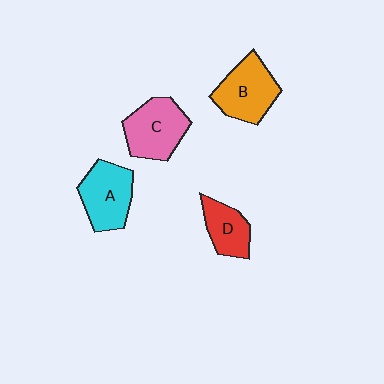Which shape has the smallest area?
Shape D (red).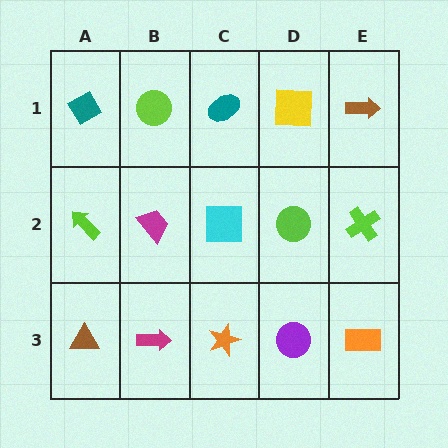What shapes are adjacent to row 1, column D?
A lime circle (row 2, column D), a teal ellipse (row 1, column C), a brown arrow (row 1, column E).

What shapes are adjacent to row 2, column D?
A yellow square (row 1, column D), a purple circle (row 3, column D), a cyan square (row 2, column C), a lime cross (row 2, column E).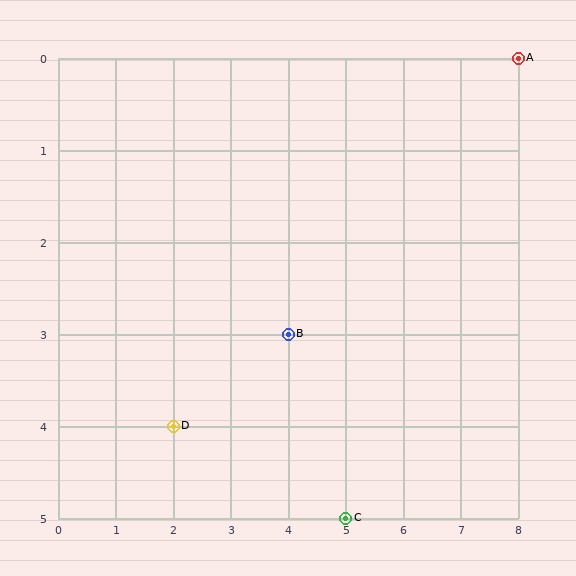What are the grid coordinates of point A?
Point A is at grid coordinates (8, 0).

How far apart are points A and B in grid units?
Points A and B are 4 columns and 3 rows apart (about 5.0 grid units diagonally).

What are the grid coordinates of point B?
Point B is at grid coordinates (4, 3).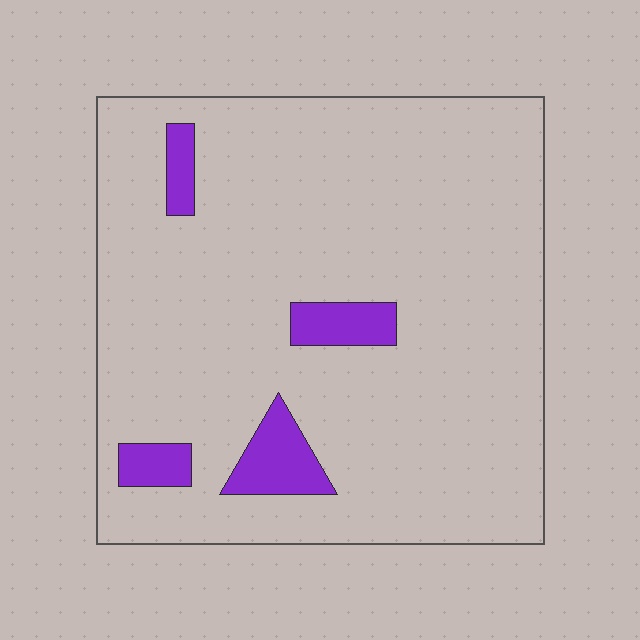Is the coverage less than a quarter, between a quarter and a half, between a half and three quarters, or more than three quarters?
Less than a quarter.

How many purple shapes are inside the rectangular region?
4.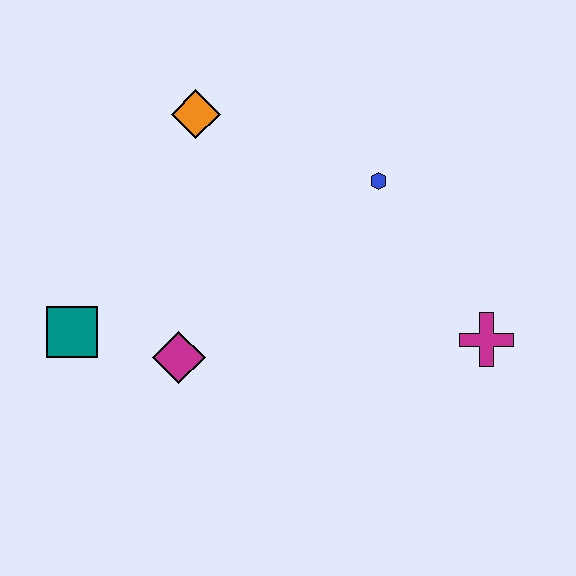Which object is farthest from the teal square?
The magenta cross is farthest from the teal square.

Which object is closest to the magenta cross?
The blue hexagon is closest to the magenta cross.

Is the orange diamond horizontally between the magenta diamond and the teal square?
No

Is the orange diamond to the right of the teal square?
Yes